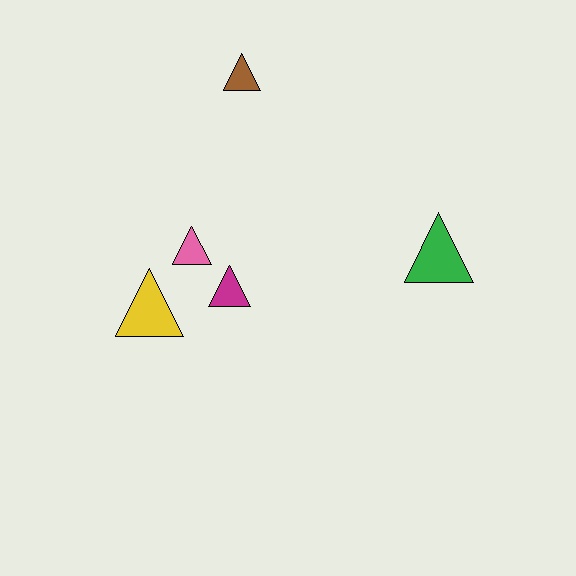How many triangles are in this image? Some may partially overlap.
There are 5 triangles.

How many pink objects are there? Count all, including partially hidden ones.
There is 1 pink object.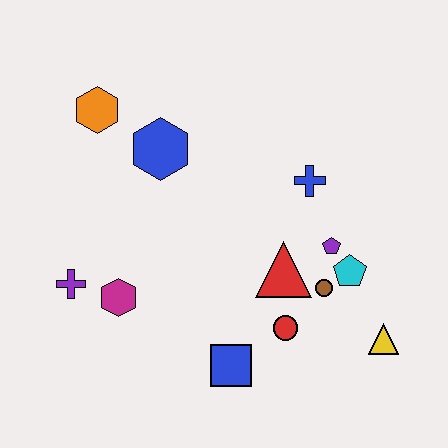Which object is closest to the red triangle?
The brown circle is closest to the red triangle.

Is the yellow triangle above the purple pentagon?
No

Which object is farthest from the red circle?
The orange hexagon is farthest from the red circle.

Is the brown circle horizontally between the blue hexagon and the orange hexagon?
No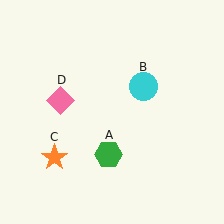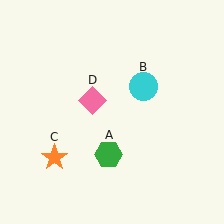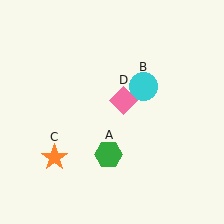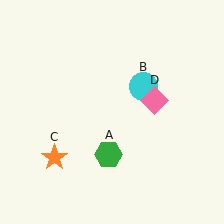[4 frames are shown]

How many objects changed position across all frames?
1 object changed position: pink diamond (object D).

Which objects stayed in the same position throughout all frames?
Green hexagon (object A) and cyan circle (object B) and orange star (object C) remained stationary.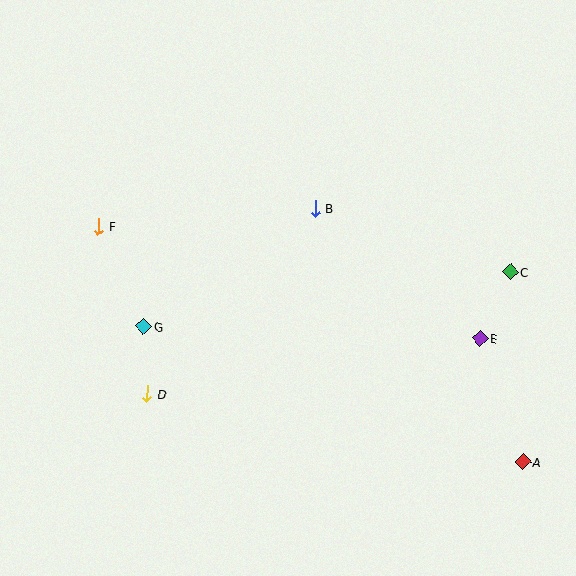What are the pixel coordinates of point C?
Point C is at (510, 272).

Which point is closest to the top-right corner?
Point C is closest to the top-right corner.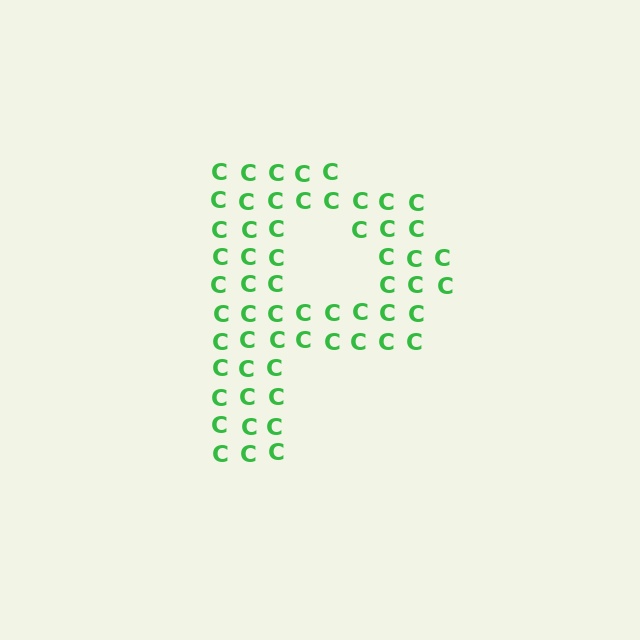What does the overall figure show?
The overall figure shows the letter P.